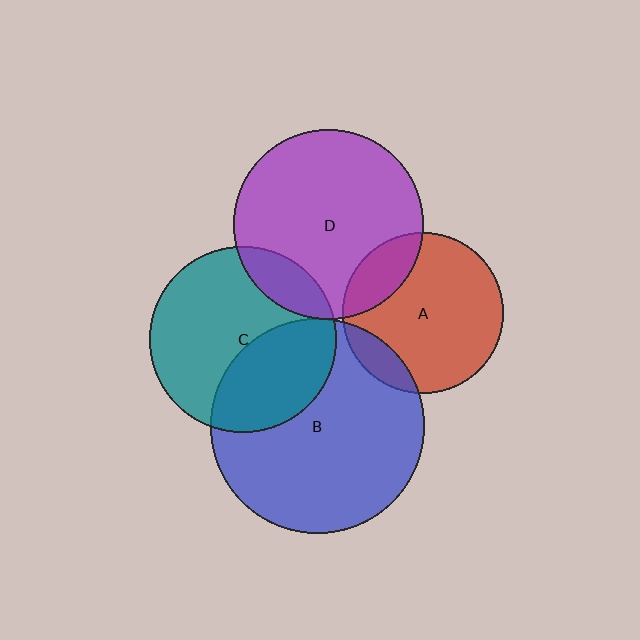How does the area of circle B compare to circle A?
Approximately 1.8 times.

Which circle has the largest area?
Circle B (blue).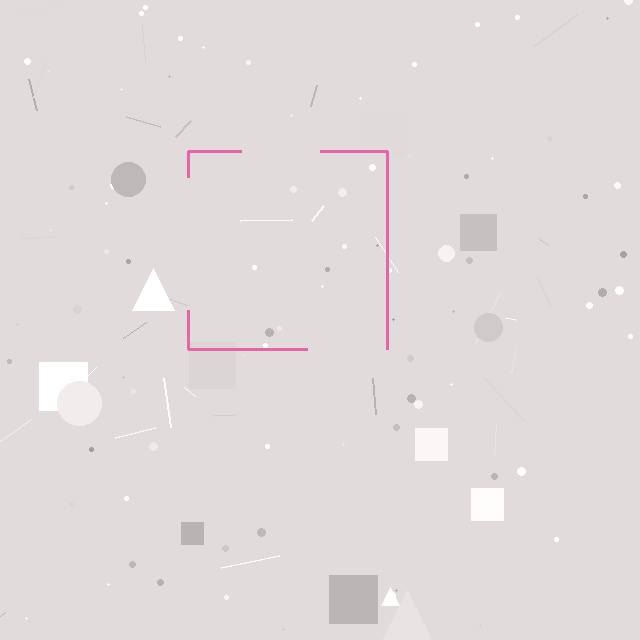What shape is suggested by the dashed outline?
The dashed outline suggests a square.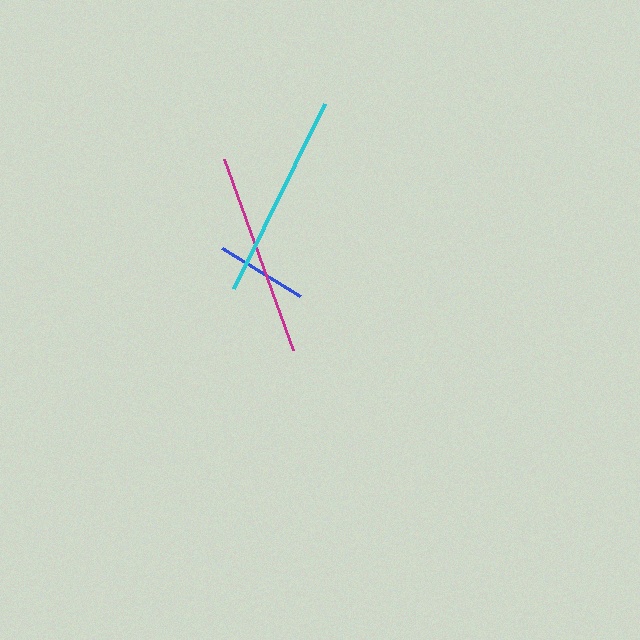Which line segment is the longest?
The cyan line is the longest at approximately 205 pixels.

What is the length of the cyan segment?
The cyan segment is approximately 205 pixels long.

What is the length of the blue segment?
The blue segment is approximately 91 pixels long.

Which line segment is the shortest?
The blue line is the shortest at approximately 91 pixels.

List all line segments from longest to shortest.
From longest to shortest: cyan, magenta, blue.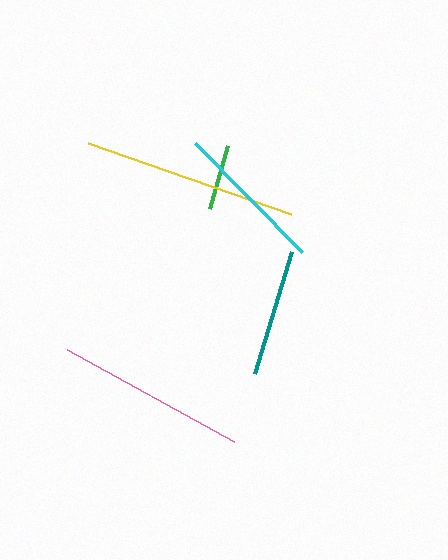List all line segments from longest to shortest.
From longest to shortest: yellow, pink, cyan, teal, green.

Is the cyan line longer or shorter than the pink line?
The pink line is longer than the cyan line.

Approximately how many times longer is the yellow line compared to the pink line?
The yellow line is approximately 1.1 times the length of the pink line.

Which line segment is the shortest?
The green line is the shortest at approximately 65 pixels.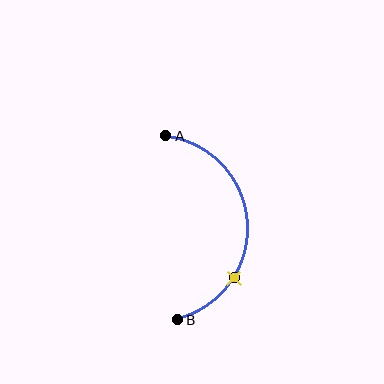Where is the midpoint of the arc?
The arc midpoint is the point on the curve farthest from the straight line joining A and B. It sits to the right of that line.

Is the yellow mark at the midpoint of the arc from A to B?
No. The yellow mark lies on the arc but is closer to endpoint B. The arc midpoint would be at the point on the curve equidistant along the arc from both A and B.